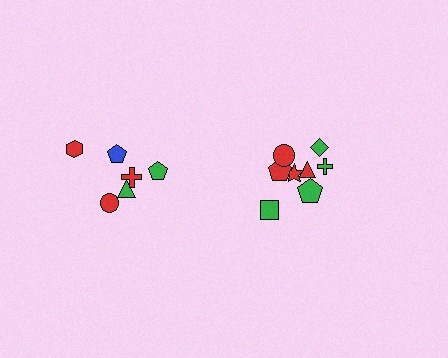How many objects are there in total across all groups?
There are 14 objects.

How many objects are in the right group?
There are 8 objects.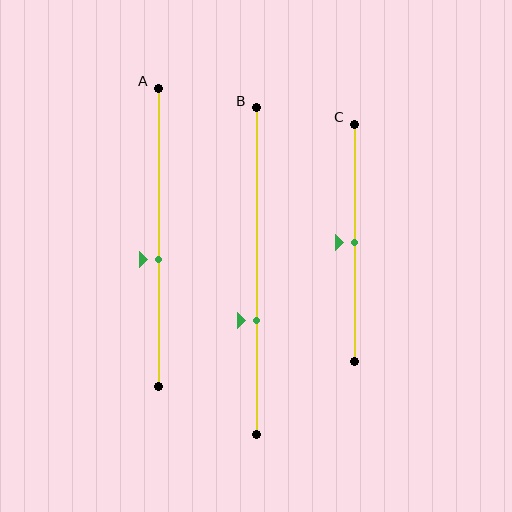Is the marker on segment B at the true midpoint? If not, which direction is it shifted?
No, the marker on segment B is shifted downward by about 15% of the segment length.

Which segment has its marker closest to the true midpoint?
Segment C has its marker closest to the true midpoint.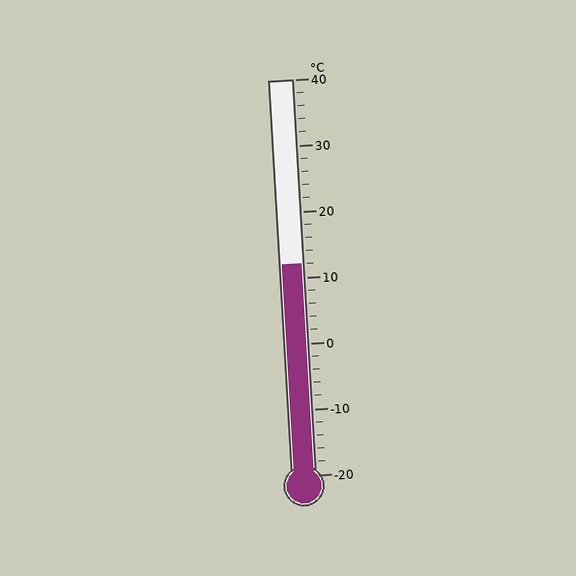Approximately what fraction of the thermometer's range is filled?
The thermometer is filled to approximately 55% of its range.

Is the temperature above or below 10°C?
The temperature is above 10°C.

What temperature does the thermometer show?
The thermometer shows approximately 12°C.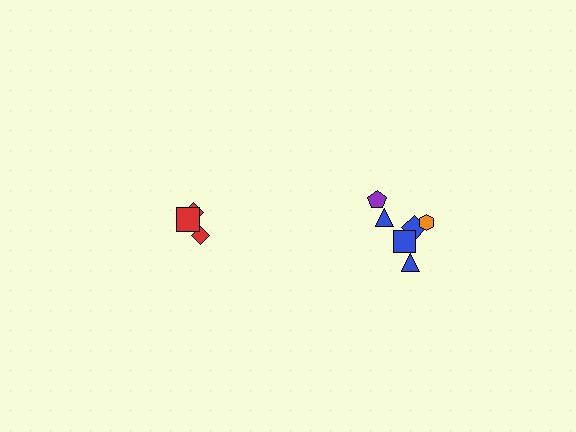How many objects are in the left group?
There are 3 objects.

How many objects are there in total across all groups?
There are 9 objects.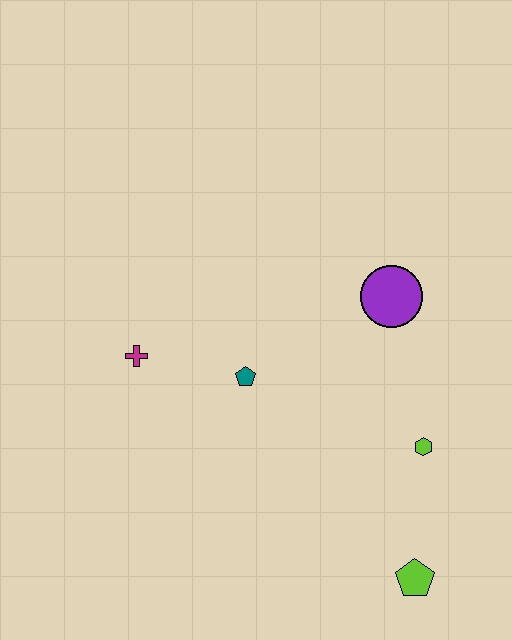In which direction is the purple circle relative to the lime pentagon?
The purple circle is above the lime pentagon.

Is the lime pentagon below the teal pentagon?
Yes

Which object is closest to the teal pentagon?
The magenta cross is closest to the teal pentagon.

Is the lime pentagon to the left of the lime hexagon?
Yes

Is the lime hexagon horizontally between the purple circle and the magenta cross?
No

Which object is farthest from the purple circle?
The lime pentagon is farthest from the purple circle.